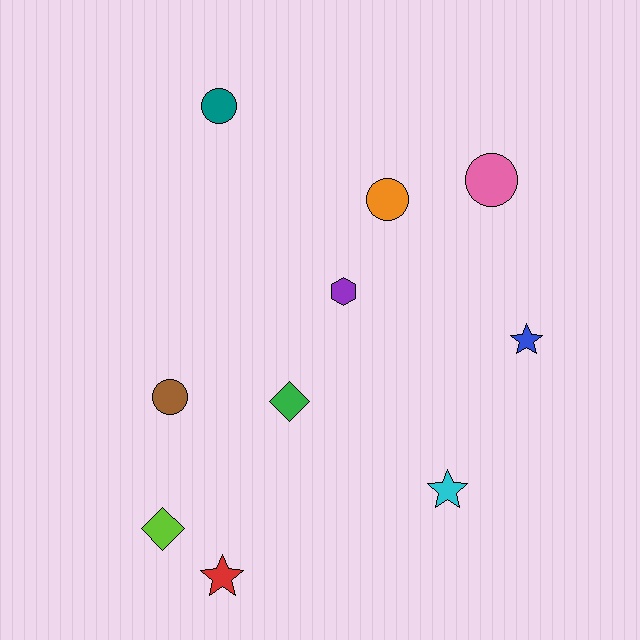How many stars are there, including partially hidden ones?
There are 3 stars.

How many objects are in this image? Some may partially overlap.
There are 10 objects.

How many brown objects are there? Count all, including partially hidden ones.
There is 1 brown object.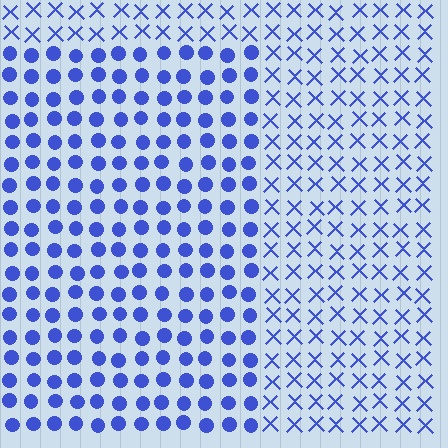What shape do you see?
I see a rectangle.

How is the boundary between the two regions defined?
The boundary is defined by a change in element shape: circles inside vs. X marks outside. All elements share the same color and spacing.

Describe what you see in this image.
The image is filled with small blue elements arranged in a uniform grid. A rectangle-shaped region contains circles, while the surrounding area contains X marks. The boundary is defined purely by the change in element shape.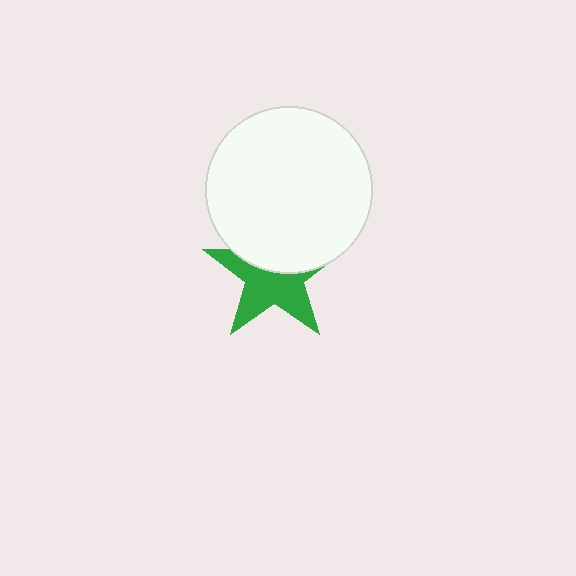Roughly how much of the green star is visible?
About half of it is visible (roughly 57%).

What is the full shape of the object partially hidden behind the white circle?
The partially hidden object is a green star.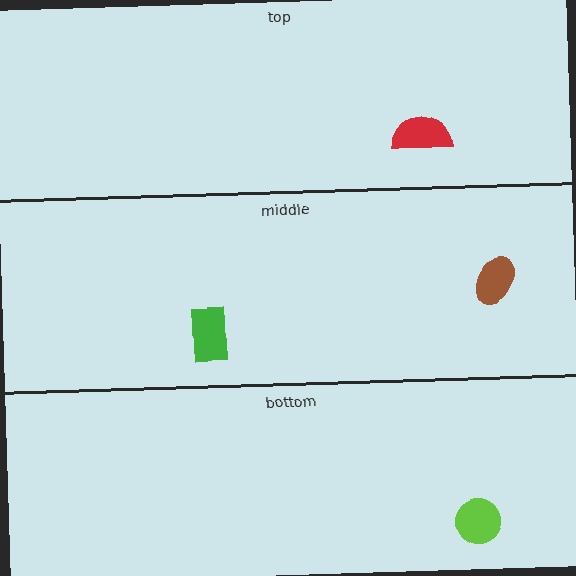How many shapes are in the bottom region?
1.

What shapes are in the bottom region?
The lime circle.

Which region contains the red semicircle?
The top region.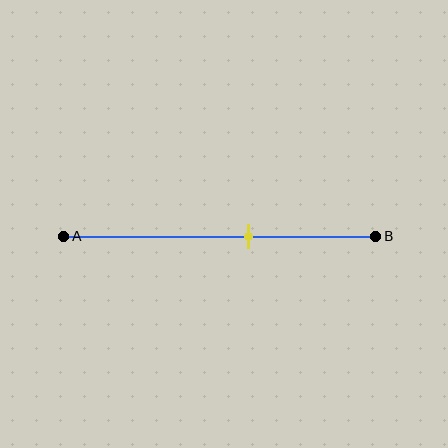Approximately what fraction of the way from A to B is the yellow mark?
The yellow mark is approximately 60% of the way from A to B.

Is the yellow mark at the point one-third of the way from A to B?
No, the mark is at about 60% from A, not at the 33% one-third point.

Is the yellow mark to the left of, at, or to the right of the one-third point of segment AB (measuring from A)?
The yellow mark is to the right of the one-third point of segment AB.